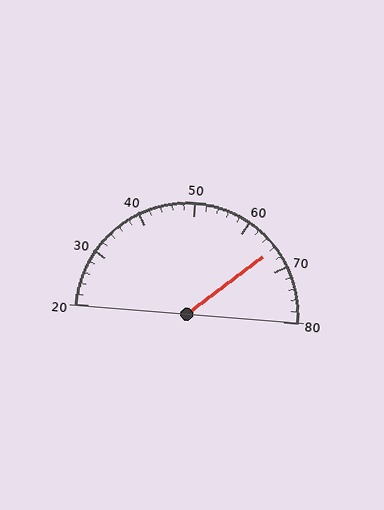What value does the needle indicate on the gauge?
The needle indicates approximately 66.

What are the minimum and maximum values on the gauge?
The gauge ranges from 20 to 80.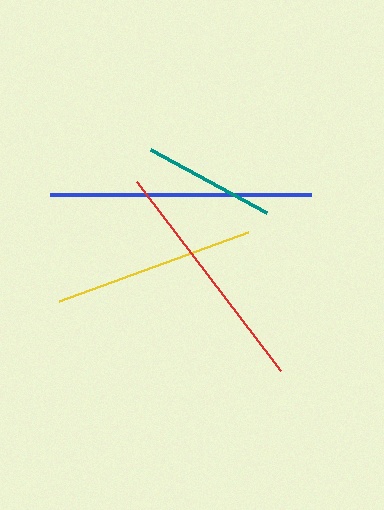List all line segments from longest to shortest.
From longest to shortest: blue, red, yellow, teal.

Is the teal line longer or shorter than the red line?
The red line is longer than the teal line.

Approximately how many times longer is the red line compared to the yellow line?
The red line is approximately 1.2 times the length of the yellow line.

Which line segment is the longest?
The blue line is the longest at approximately 262 pixels.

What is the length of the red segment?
The red segment is approximately 237 pixels long.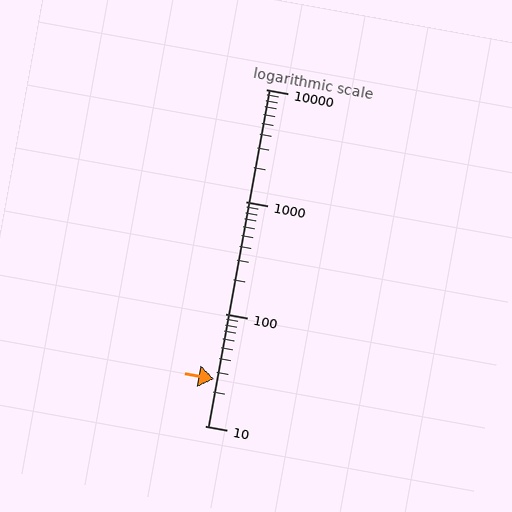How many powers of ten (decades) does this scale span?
The scale spans 3 decades, from 10 to 10000.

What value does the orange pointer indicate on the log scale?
The pointer indicates approximately 26.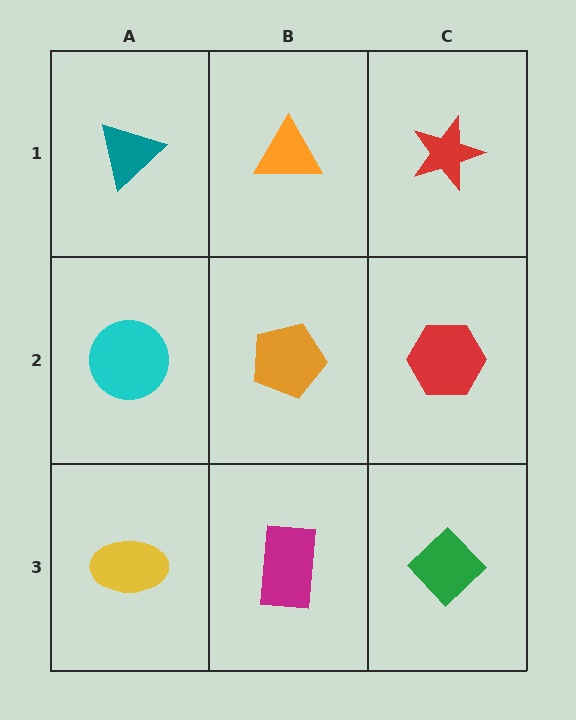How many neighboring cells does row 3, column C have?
2.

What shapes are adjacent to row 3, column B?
An orange pentagon (row 2, column B), a yellow ellipse (row 3, column A), a green diamond (row 3, column C).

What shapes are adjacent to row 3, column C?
A red hexagon (row 2, column C), a magenta rectangle (row 3, column B).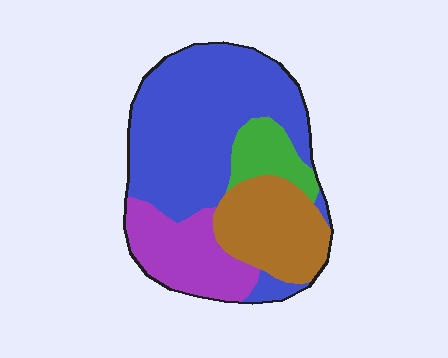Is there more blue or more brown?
Blue.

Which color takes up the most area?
Blue, at roughly 50%.